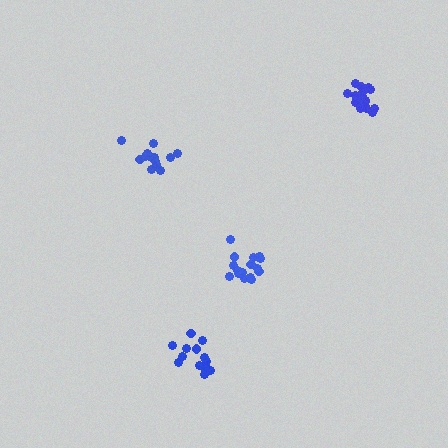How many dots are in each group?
Group 1: 15 dots, Group 2: 14 dots, Group 3: 17 dots, Group 4: 17 dots (63 total).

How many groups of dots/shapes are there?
There are 4 groups.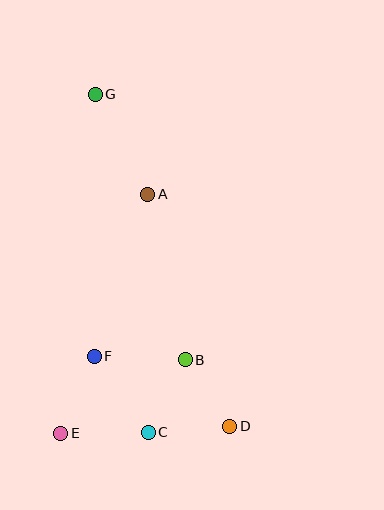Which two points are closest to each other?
Points B and D are closest to each other.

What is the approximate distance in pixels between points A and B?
The distance between A and B is approximately 170 pixels.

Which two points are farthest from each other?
Points D and G are farthest from each other.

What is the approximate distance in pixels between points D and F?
The distance between D and F is approximately 153 pixels.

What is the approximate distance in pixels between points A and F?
The distance between A and F is approximately 171 pixels.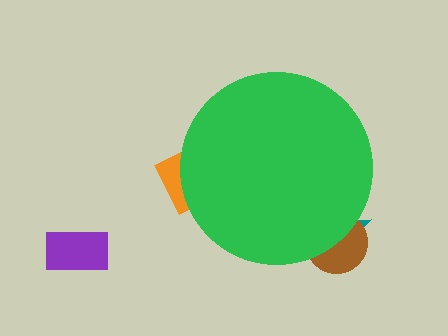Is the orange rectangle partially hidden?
Yes, the orange rectangle is partially hidden behind the green circle.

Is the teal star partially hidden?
Yes, the teal star is partially hidden behind the green circle.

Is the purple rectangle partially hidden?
No, the purple rectangle is fully visible.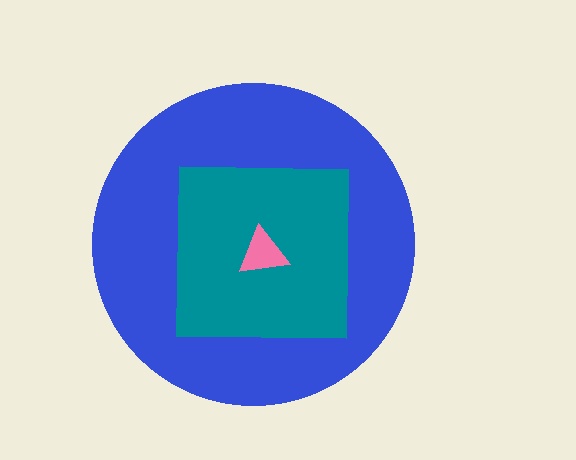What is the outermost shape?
The blue circle.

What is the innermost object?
The pink triangle.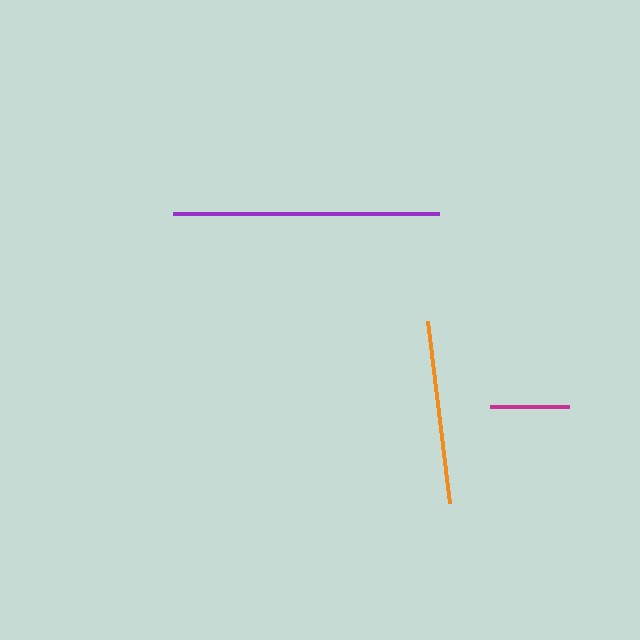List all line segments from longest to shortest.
From longest to shortest: purple, orange, magenta.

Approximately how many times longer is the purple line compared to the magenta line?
The purple line is approximately 3.4 times the length of the magenta line.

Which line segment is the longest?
The purple line is the longest at approximately 266 pixels.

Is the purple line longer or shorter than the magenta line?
The purple line is longer than the magenta line.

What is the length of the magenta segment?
The magenta segment is approximately 79 pixels long.